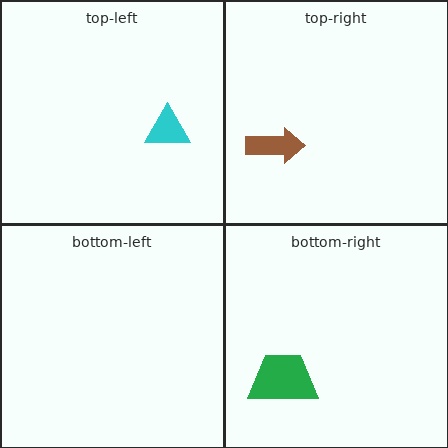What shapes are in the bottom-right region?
The green trapezoid.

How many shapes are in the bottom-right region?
1.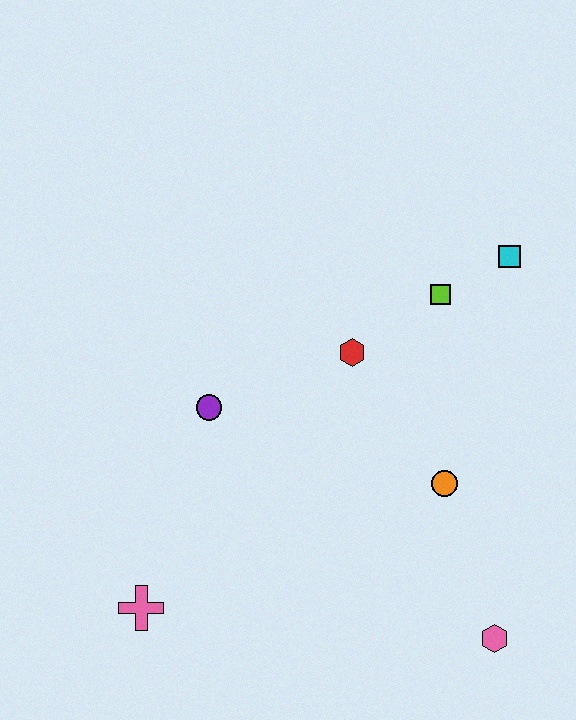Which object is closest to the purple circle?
The red hexagon is closest to the purple circle.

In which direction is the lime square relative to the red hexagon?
The lime square is to the right of the red hexagon.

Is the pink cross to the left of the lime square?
Yes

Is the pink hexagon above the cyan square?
No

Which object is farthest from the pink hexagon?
The cyan square is farthest from the pink hexagon.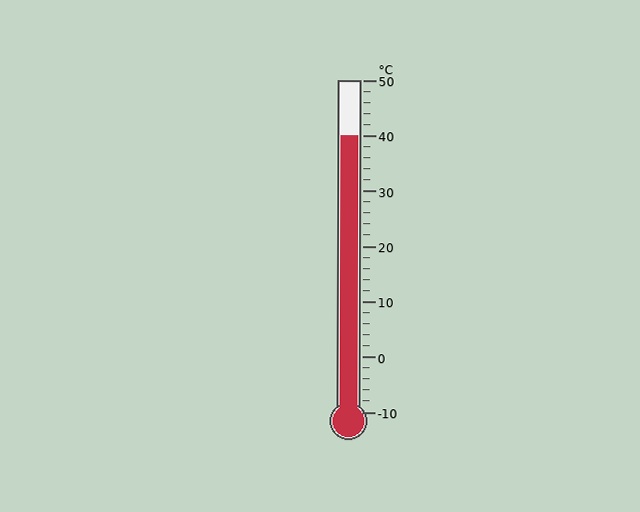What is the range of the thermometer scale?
The thermometer scale ranges from -10°C to 50°C.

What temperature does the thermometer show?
The thermometer shows approximately 40°C.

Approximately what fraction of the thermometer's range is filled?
The thermometer is filled to approximately 85% of its range.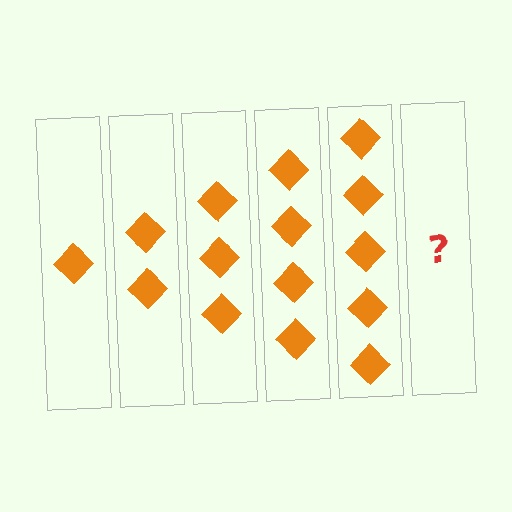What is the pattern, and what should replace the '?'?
The pattern is that each step adds one more diamond. The '?' should be 6 diamonds.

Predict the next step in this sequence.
The next step is 6 diamonds.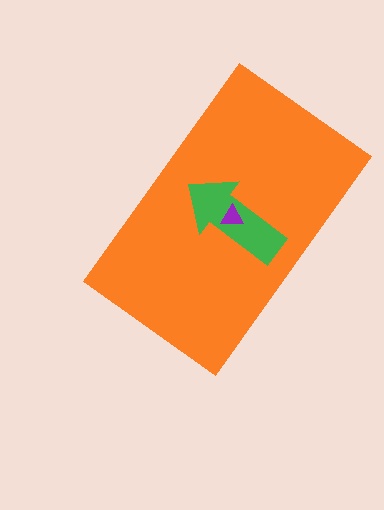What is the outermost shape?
The orange rectangle.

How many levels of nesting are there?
3.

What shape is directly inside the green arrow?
The purple triangle.